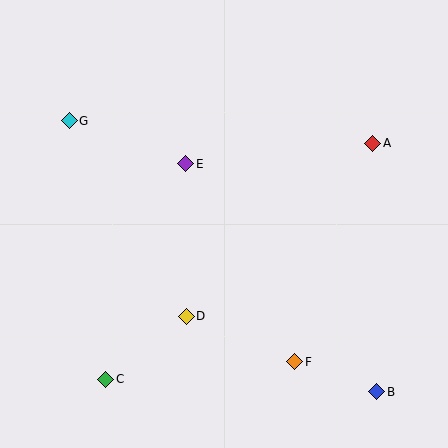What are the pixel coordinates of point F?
Point F is at (295, 362).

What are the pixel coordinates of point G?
Point G is at (69, 121).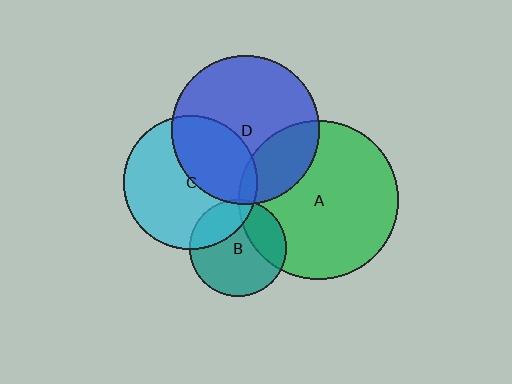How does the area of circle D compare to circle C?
Approximately 1.2 times.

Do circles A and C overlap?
Yes.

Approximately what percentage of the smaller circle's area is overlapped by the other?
Approximately 5%.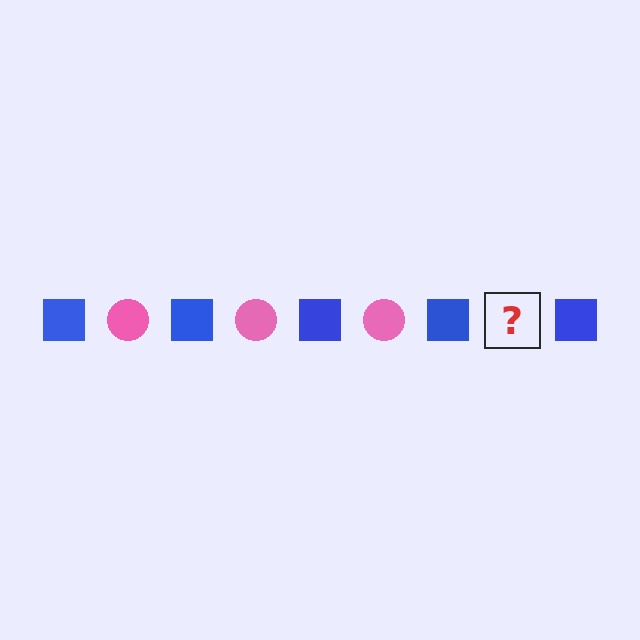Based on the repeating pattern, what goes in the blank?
The blank should be a pink circle.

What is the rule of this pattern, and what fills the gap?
The rule is that the pattern alternates between blue square and pink circle. The gap should be filled with a pink circle.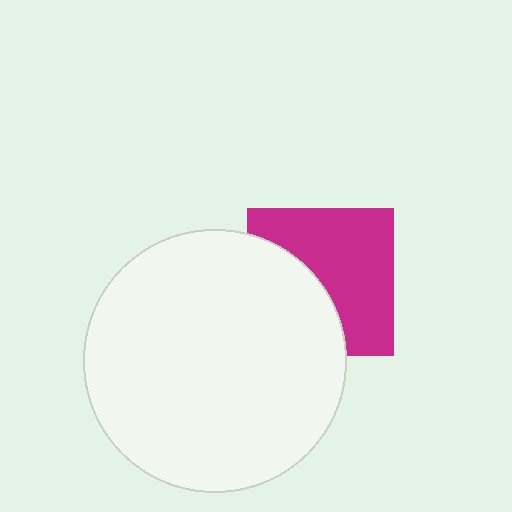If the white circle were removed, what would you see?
You would see the complete magenta square.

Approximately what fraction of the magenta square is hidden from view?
Roughly 41% of the magenta square is hidden behind the white circle.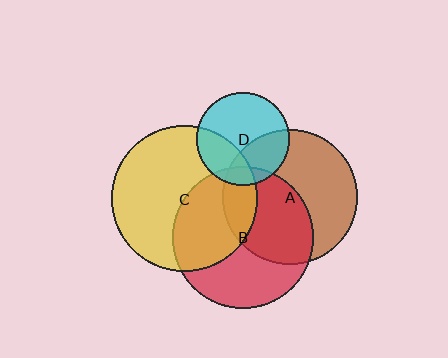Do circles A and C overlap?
Yes.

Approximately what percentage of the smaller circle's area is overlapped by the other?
Approximately 15%.